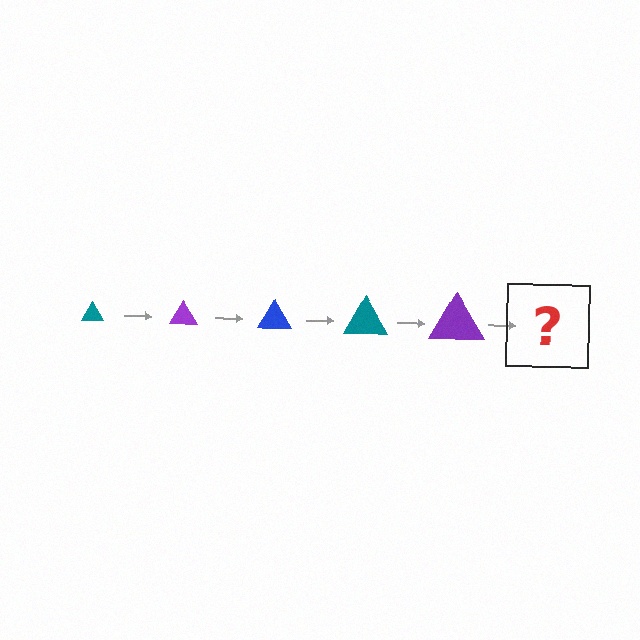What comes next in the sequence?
The next element should be a blue triangle, larger than the previous one.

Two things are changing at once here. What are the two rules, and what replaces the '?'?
The two rules are that the triangle grows larger each step and the color cycles through teal, purple, and blue. The '?' should be a blue triangle, larger than the previous one.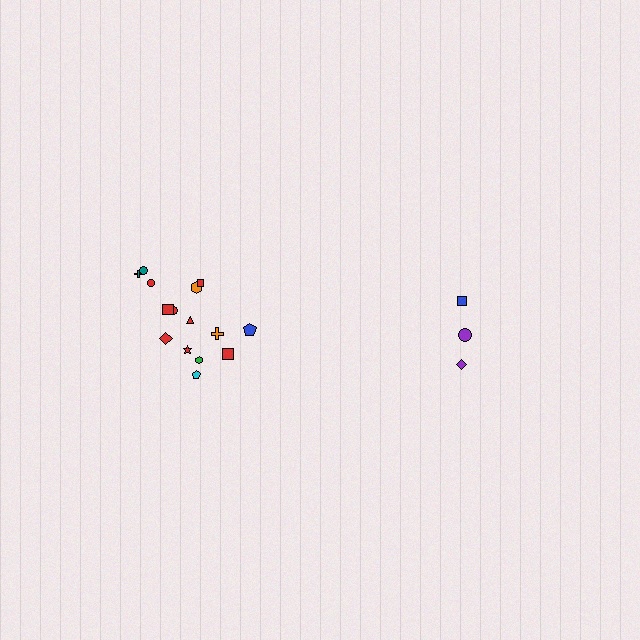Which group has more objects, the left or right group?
The left group.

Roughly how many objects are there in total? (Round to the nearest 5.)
Roughly 20 objects in total.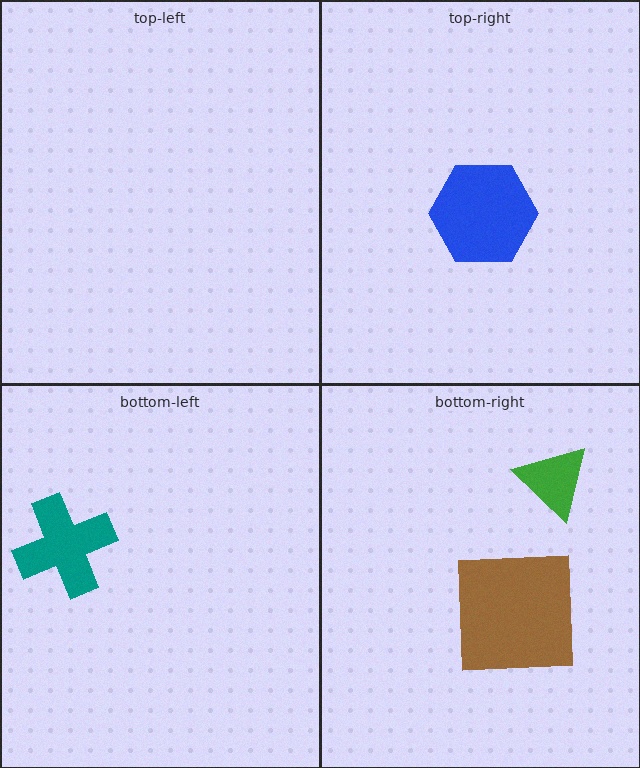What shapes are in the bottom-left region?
The teal cross.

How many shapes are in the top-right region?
2.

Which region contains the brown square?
The bottom-right region.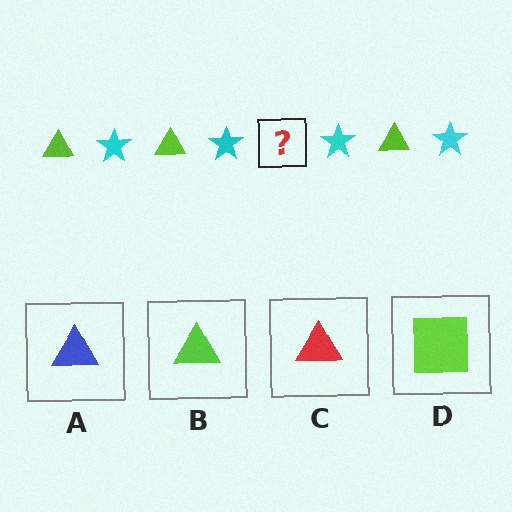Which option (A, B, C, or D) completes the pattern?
B.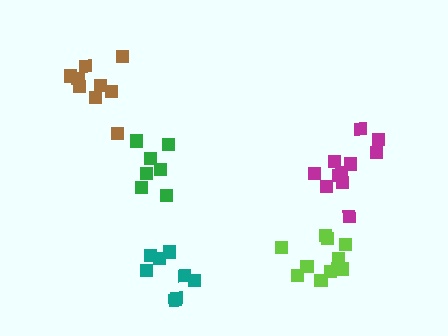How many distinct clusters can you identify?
There are 5 distinct clusters.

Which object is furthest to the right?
The magenta cluster is rightmost.